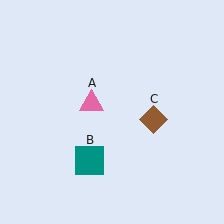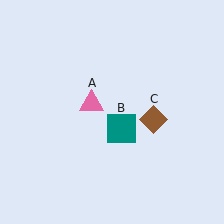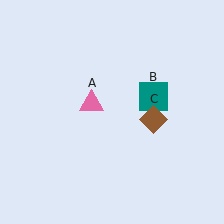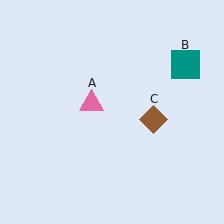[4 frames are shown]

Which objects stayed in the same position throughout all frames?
Pink triangle (object A) and brown diamond (object C) remained stationary.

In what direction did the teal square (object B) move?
The teal square (object B) moved up and to the right.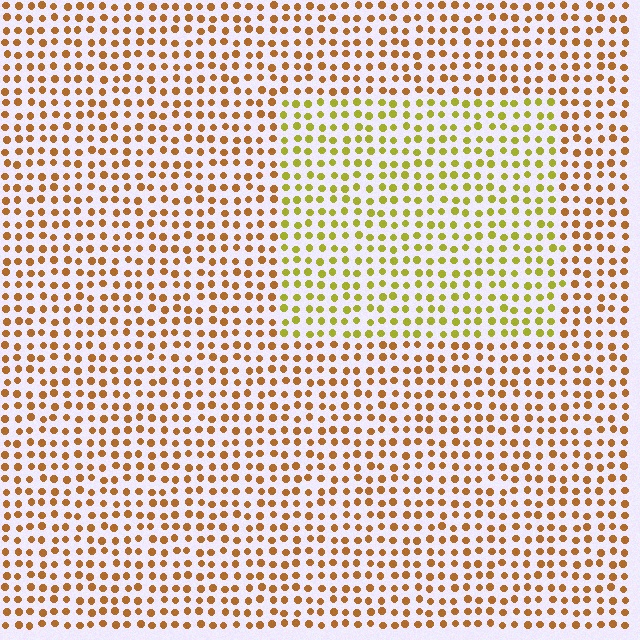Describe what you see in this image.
The image is filled with small brown elements in a uniform arrangement. A rectangle-shaped region is visible where the elements are tinted to a slightly different hue, forming a subtle color boundary.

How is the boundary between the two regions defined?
The boundary is defined purely by a slight shift in hue (about 37 degrees). Spacing, size, and orientation are identical on both sides.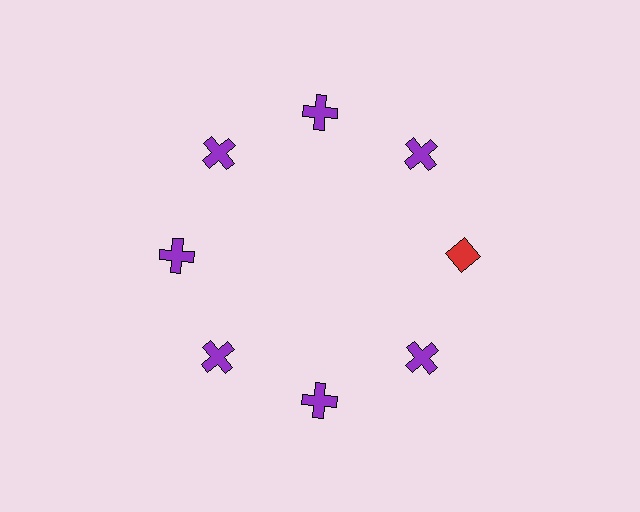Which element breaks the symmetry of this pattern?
The red diamond at roughly the 3 o'clock position breaks the symmetry. All other shapes are purple crosses.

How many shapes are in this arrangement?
There are 8 shapes arranged in a ring pattern.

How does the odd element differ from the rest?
It differs in both color (red instead of purple) and shape (diamond instead of cross).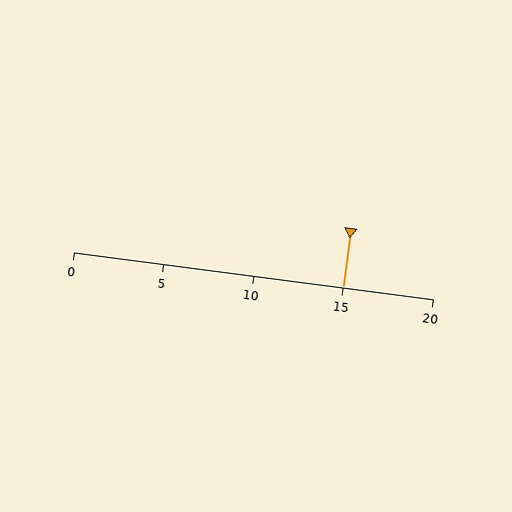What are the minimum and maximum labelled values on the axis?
The axis runs from 0 to 20.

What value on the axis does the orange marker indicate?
The marker indicates approximately 15.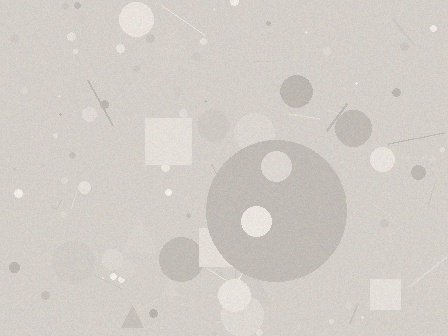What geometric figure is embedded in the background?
A circle is embedded in the background.